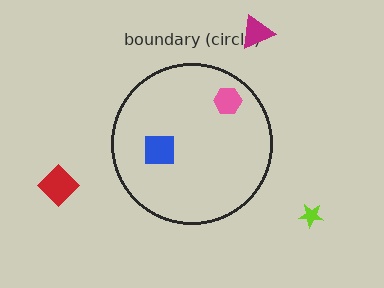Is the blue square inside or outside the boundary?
Inside.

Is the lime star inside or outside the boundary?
Outside.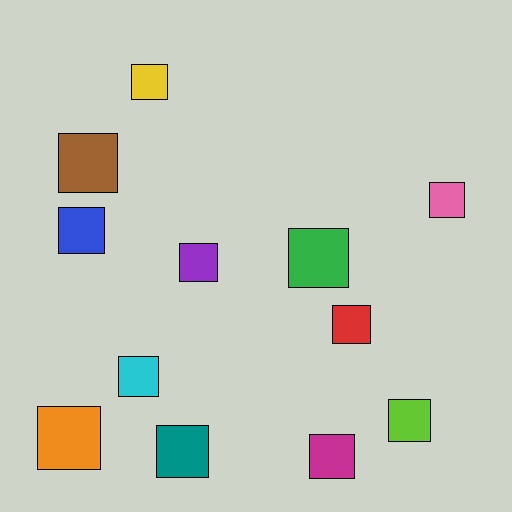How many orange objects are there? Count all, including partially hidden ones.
There is 1 orange object.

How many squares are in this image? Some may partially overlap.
There are 12 squares.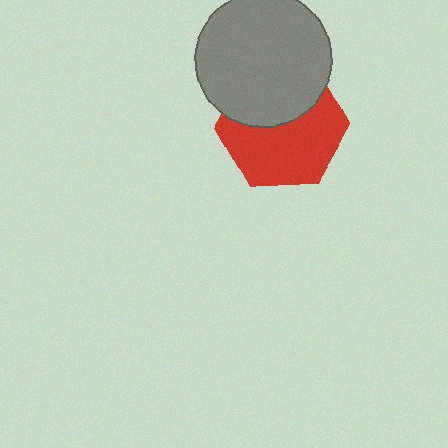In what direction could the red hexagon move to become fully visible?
The red hexagon could move down. That would shift it out from behind the gray circle entirely.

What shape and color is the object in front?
The object in front is a gray circle.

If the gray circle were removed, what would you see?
You would see the complete red hexagon.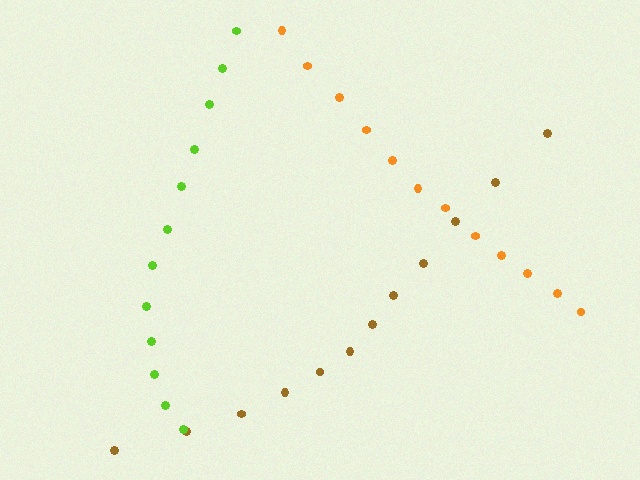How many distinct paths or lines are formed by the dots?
There are 3 distinct paths.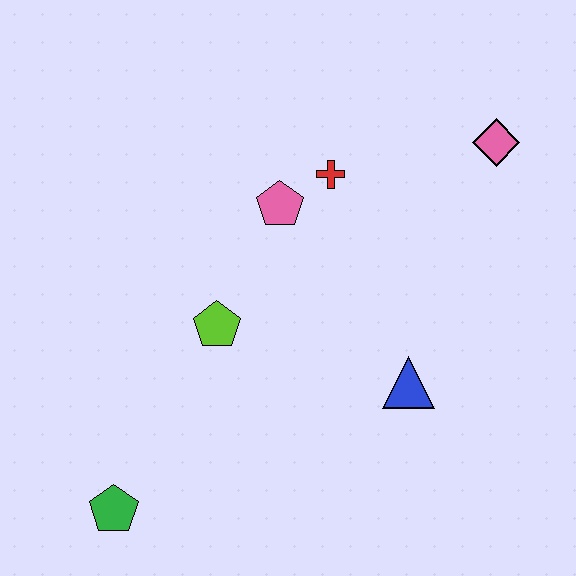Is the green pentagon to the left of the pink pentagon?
Yes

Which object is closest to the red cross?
The pink pentagon is closest to the red cross.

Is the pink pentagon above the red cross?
No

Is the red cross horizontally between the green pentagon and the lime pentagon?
No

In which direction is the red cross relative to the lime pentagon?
The red cross is above the lime pentagon.